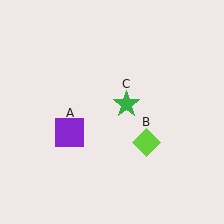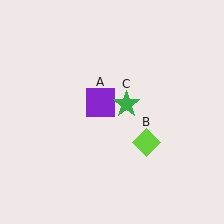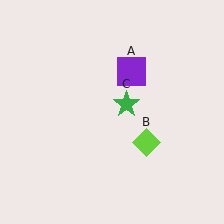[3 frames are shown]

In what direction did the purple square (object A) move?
The purple square (object A) moved up and to the right.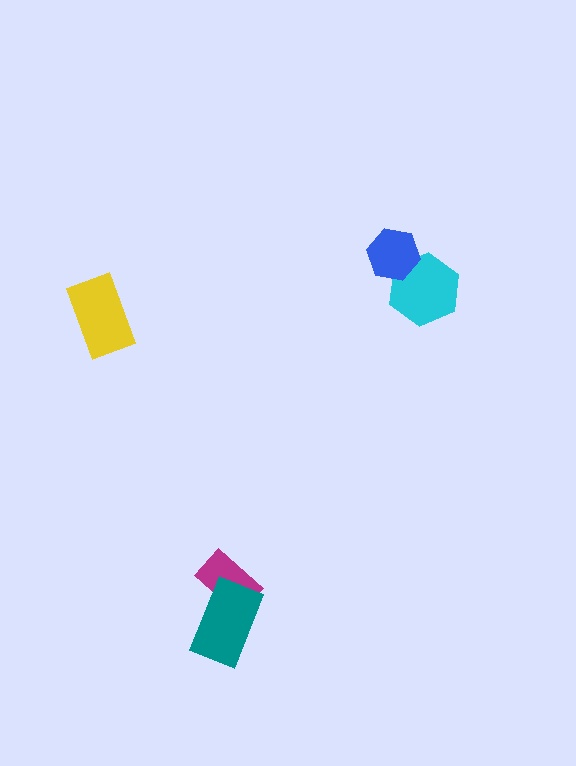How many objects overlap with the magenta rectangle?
1 object overlaps with the magenta rectangle.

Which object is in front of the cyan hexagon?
The blue hexagon is in front of the cyan hexagon.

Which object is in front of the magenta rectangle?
The teal rectangle is in front of the magenta rectangle.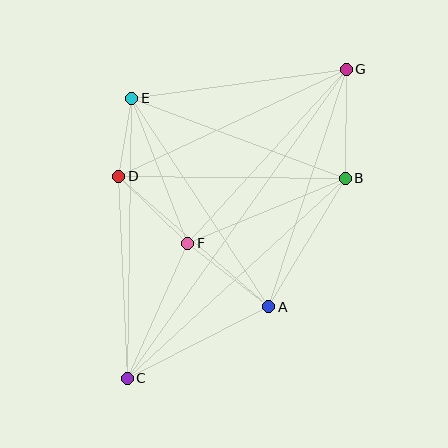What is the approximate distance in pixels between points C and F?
The distance between C and F is approximately 148 pixels.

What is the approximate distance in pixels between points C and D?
The distance between C and D is approximately 202 pixels.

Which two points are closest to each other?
Points D and E are closest to each other.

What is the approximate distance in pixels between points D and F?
The distance between D and F is approximately 96 pixels.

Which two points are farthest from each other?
Points C and G are farthest from each other.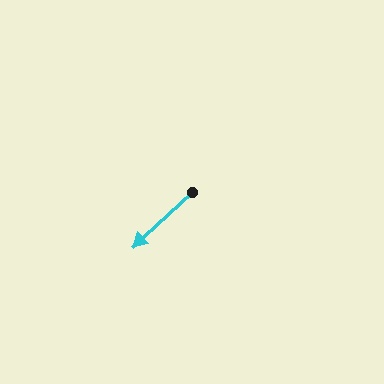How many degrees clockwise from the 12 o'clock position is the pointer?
Approximately 227 degrees.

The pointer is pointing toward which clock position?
Roughly 8 o'clock.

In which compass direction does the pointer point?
Southwest.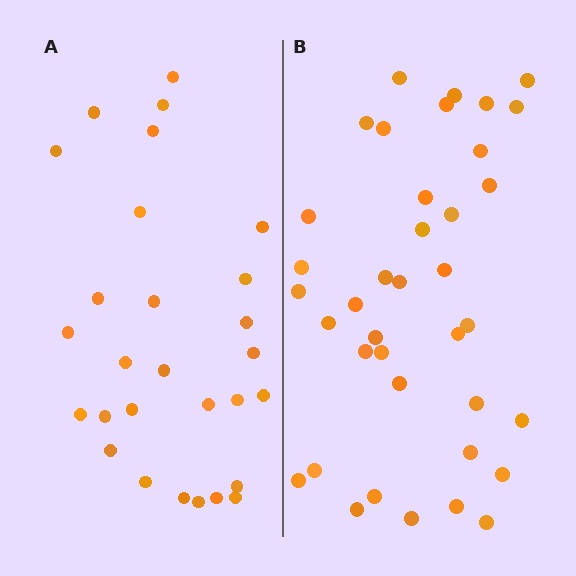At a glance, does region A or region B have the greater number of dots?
Region B (the right region) has more dots.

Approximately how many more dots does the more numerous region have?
Region B has roughly 10 or so more dots than region A.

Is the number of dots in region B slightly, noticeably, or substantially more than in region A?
Region B has noticeably more, but not dramatically so. The ratio is roughly 1.4 to 1.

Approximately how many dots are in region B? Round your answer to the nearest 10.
About 40 dots. (The exact count is 38, which rounds to 40.)